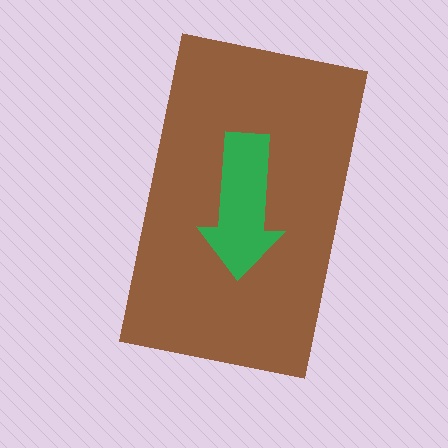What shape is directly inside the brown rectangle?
The green arrow.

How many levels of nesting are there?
2.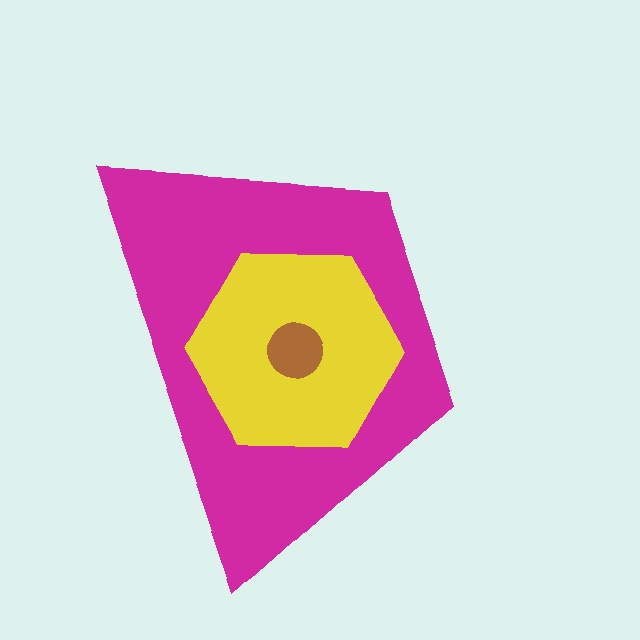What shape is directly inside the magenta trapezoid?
The yellow hexagon.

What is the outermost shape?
The magenta trapezoid.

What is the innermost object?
The brown circle.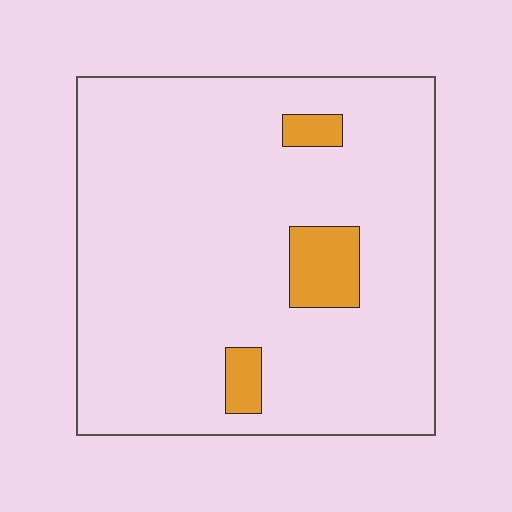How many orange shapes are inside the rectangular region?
3.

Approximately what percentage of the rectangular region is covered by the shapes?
Approximately 10%.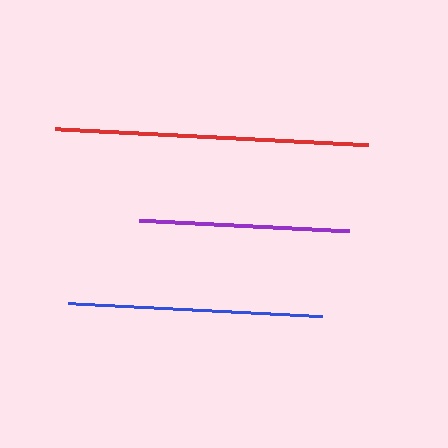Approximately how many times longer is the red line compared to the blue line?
The red line is approximately 1.2 times the length of the blue line.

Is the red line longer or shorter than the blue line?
The red line is longer than the blue line.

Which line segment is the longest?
The red line is the longest at approximately 314 pixels.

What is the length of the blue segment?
The blue segment is approximately 256 pixels long.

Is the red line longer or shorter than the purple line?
The red line is longer than the purple line.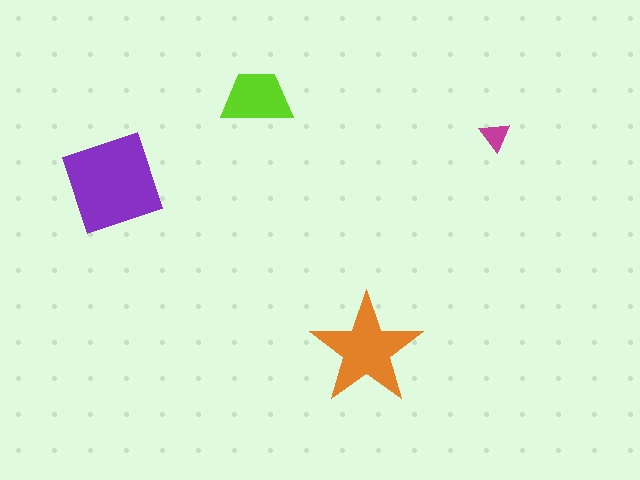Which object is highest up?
The lime trapezoid is topmost.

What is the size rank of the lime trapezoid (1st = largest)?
3rd.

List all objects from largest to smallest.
The purple square, the orange star, the lime trapezoid, the magenta triangle.